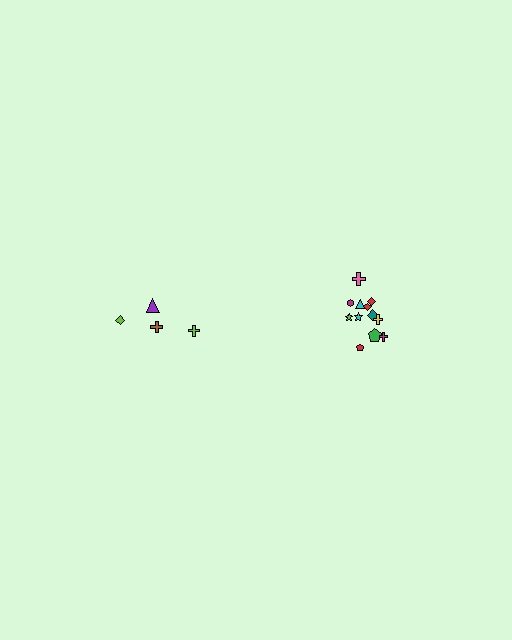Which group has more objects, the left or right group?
The right group.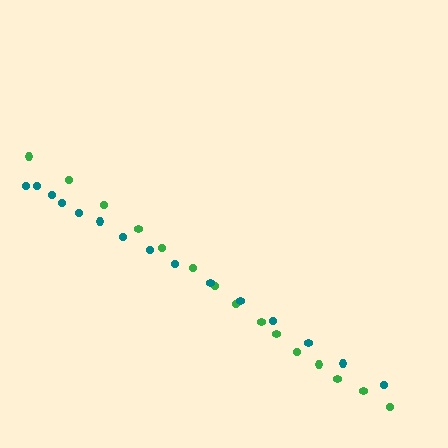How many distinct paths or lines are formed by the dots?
There are 2 distinct paths.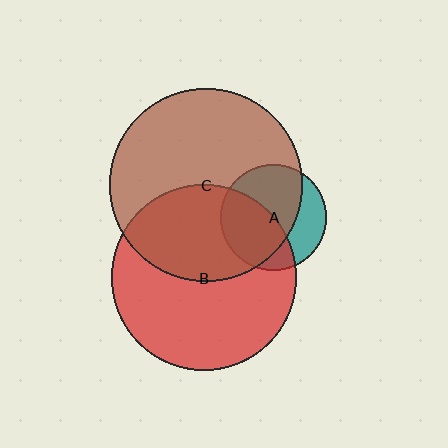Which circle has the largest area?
Circle C (brown).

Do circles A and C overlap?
Yes.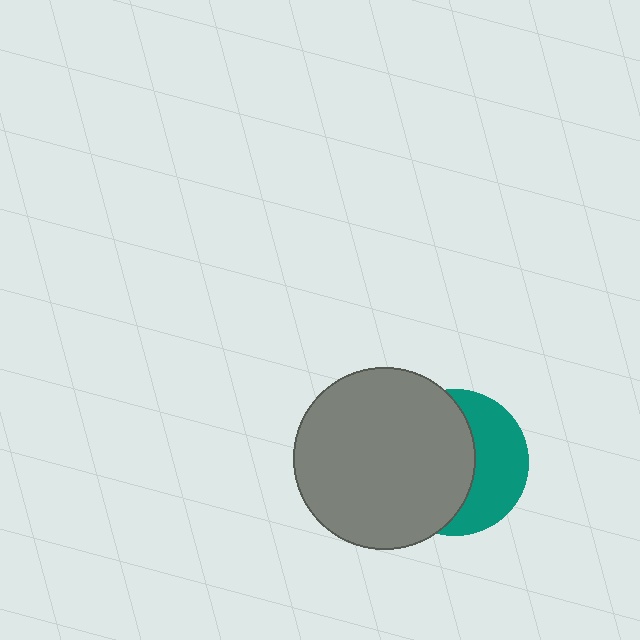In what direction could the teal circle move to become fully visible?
The teal circle could move right. That would shift it out from behind the gray circle entirely.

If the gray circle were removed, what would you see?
You would see the complete teal circle.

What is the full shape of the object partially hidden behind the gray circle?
The partially hidden object is a teal circle.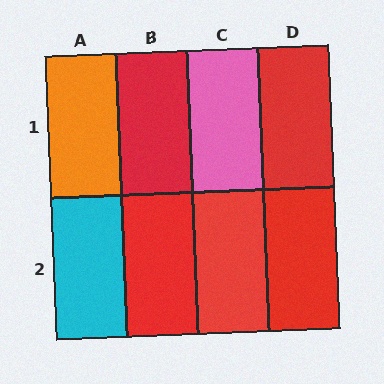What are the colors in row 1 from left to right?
Orange, red, pink, red.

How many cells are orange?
1 cell is orange.